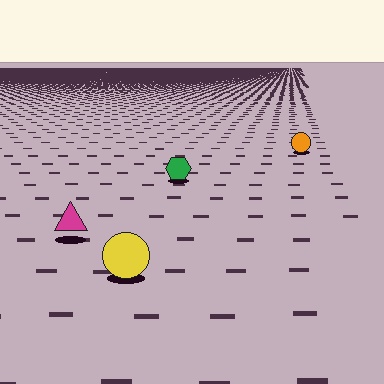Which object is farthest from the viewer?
The orange circle is farthest from the viewer. It appears smaller and the ground texture around it is denser.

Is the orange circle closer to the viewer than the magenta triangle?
No. The magenta triangle is closer — you can tell from the texture gradient: the ground texture is coarser near it.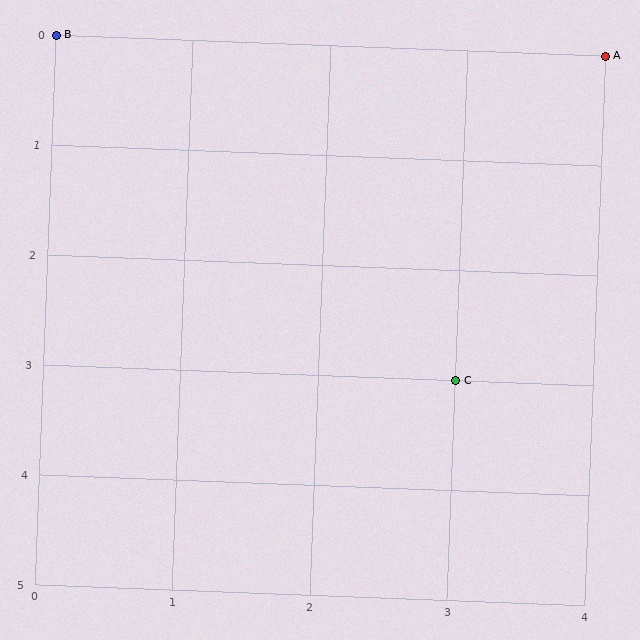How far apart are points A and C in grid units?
Points A and C are 1 column and 3 rows apart (about 3.2 grid units diagonally).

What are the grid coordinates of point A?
Point A is at grid coordinates (4, 0).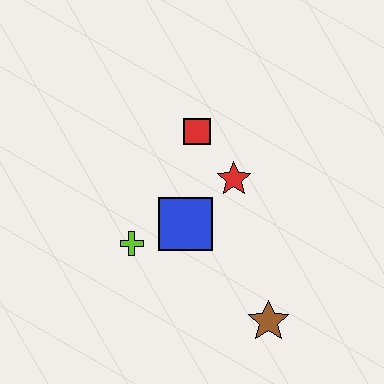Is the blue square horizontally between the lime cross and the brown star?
Yes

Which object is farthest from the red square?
The brown star is farthest from the red square.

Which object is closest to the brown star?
The blue square is closest to the brown star.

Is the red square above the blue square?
Yes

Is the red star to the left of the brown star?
Yes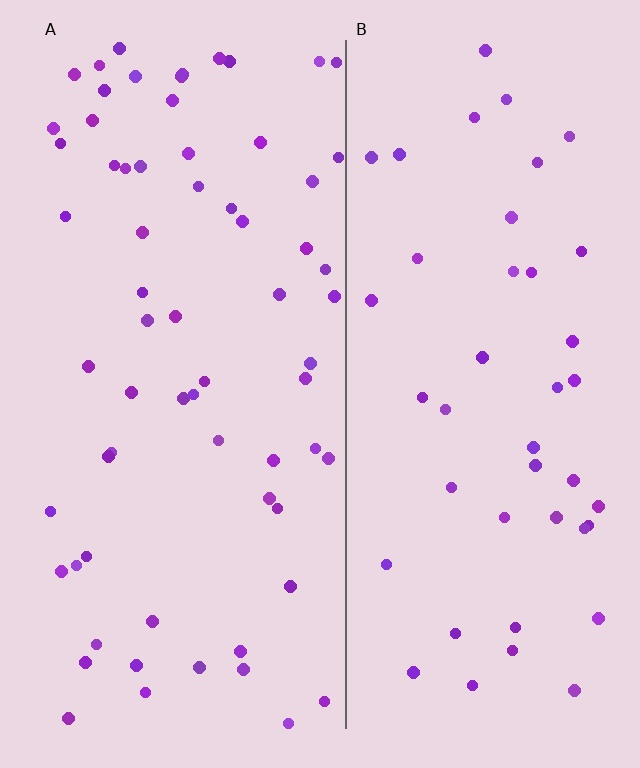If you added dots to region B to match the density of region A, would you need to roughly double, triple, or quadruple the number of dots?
Approximately double.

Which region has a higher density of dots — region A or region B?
A (the left).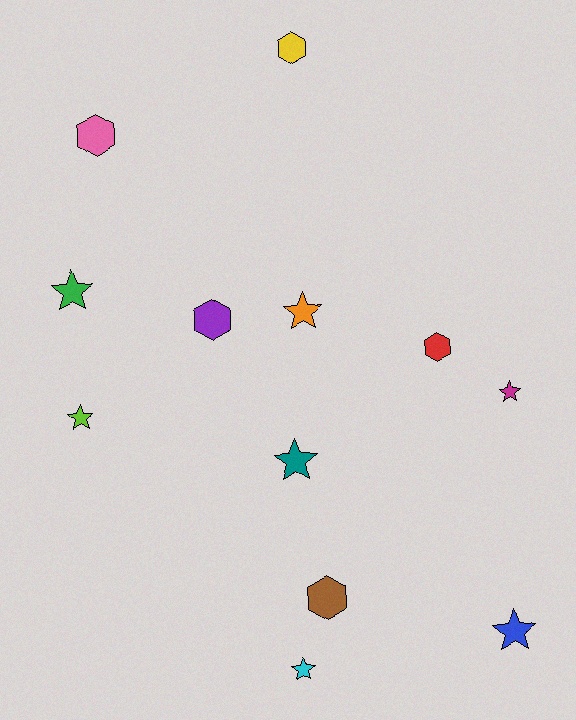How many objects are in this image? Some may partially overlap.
There are 12 objects.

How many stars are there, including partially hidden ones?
There are 7 stars.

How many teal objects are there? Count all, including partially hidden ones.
There is 1 teal object.